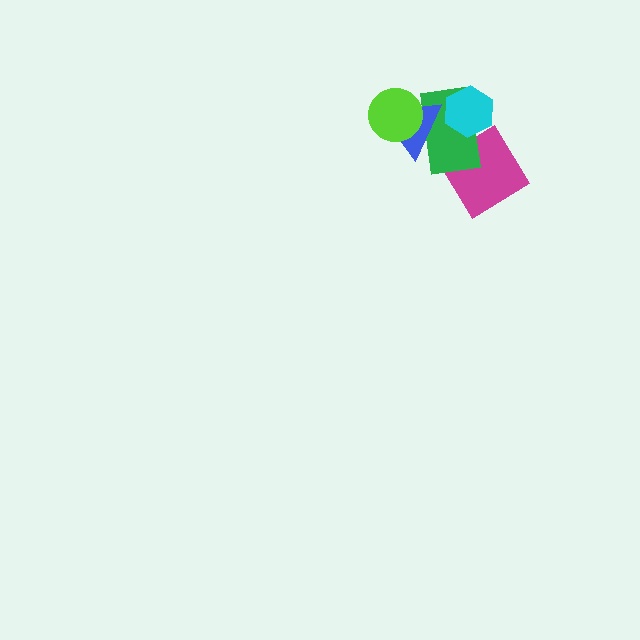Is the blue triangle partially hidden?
Yes, it is partially covered by another shape.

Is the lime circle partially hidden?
No, no other shape covers it.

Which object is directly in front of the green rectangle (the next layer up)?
The blue triangle is directly in front of the green rectangle.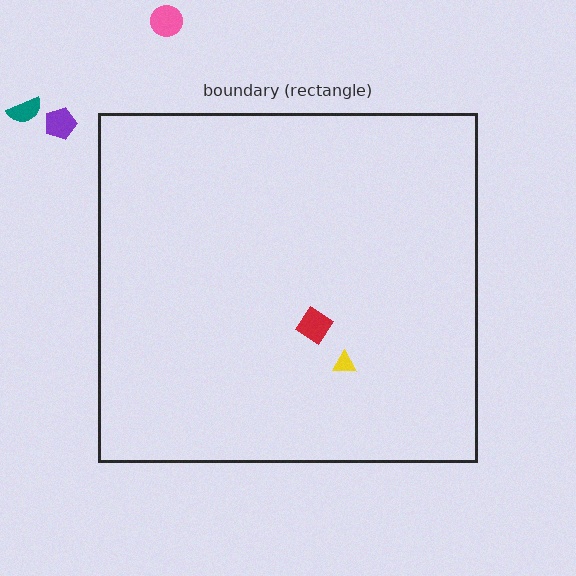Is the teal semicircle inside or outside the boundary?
Outside.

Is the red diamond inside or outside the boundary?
Inside.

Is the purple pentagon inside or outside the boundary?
Outside.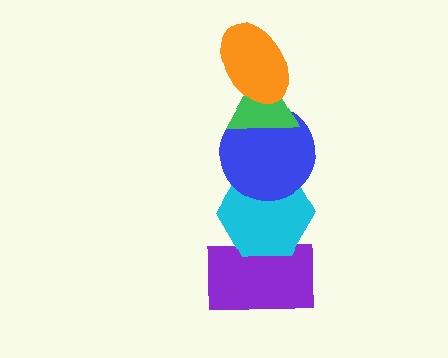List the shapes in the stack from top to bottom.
From top to bottom: the orange ellipse, the green triangle, the blue circle, the cyan hexagon, the purple rectangle.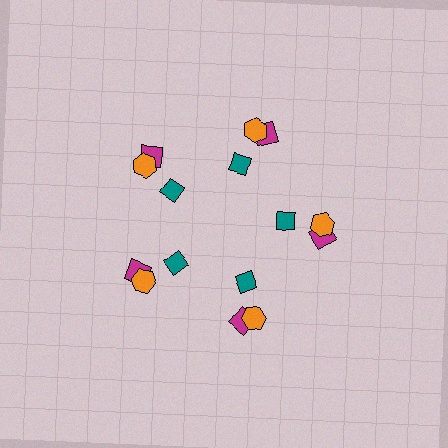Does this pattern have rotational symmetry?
Yes, this pattern has 5-fold rotational symmetry. It looks the same after rotating 72 degrees around the center.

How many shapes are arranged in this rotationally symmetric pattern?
There are 15 shapes, arranged in 5 groups of 3.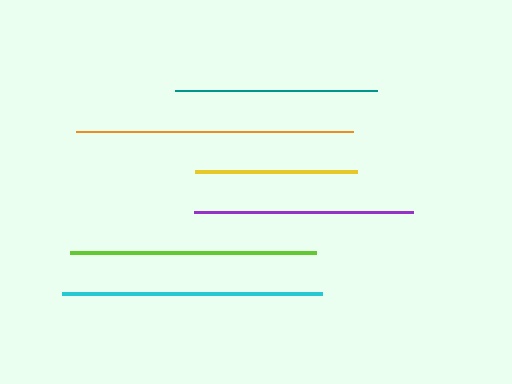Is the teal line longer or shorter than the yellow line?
The teal line is longer than the yellow line.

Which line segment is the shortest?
The yellow line is the shortest at approximately 163 pixels.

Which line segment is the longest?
The orange line is the longest at approximately 277 pixels.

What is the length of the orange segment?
The orange segment is approximately 277 pixels long.